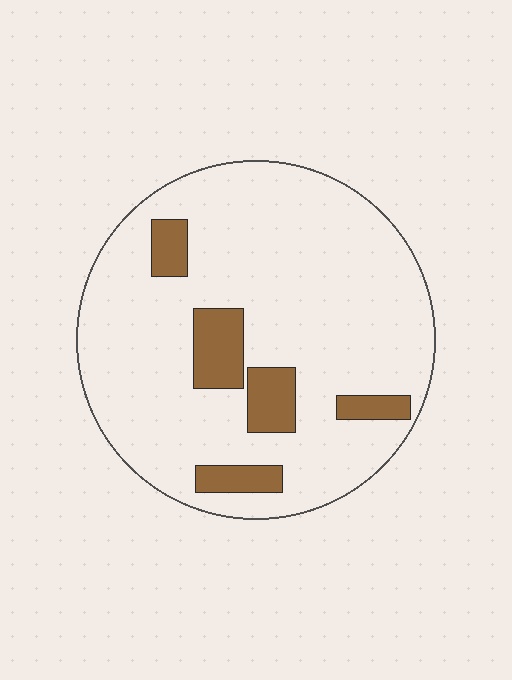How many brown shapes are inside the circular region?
5.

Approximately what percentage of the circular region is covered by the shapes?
Approximately 15%.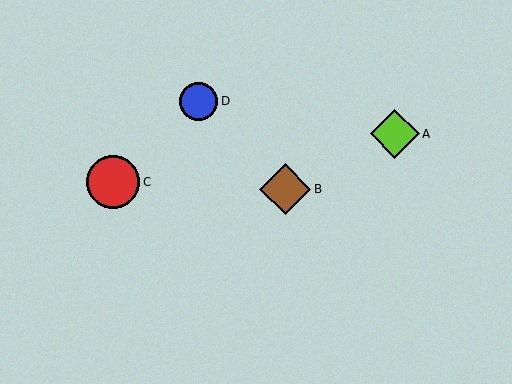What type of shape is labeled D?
Shape D is a blue circle.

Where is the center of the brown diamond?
The center of the brown diamond is at (285, 189).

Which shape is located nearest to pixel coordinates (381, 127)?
The lime diamond (labeled A) at (395, 134) is nearest to that location.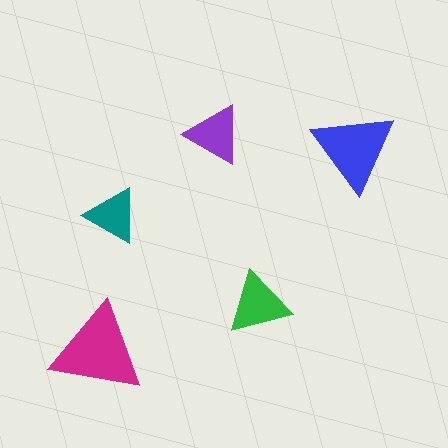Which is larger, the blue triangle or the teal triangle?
The blue one.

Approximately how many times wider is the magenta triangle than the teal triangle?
About 1.5 times wider.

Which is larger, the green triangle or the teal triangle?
The green one.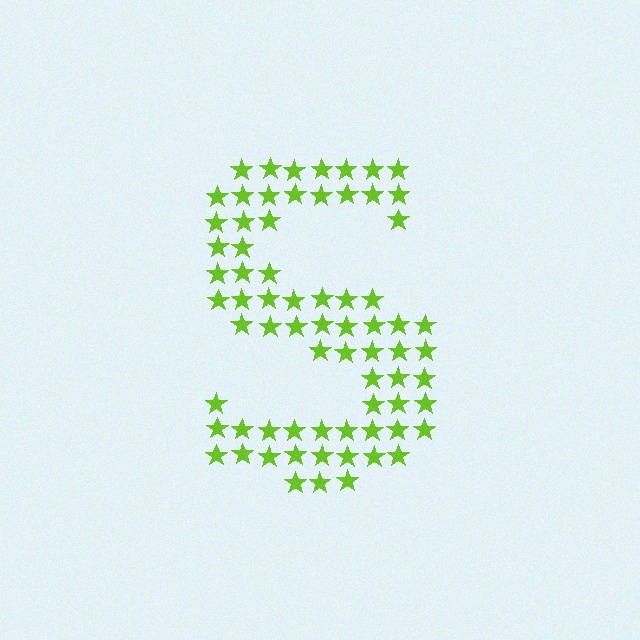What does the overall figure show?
The overall figure shows the letter S.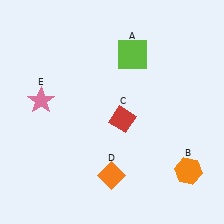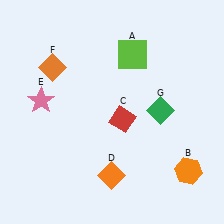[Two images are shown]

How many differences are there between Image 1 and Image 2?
There are 2 differences between the two images.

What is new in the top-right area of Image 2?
A green diamond (G) was added in the top-right area of Image 2.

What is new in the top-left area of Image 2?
An orange diamond (F) was added in the top-left area of Image 2.